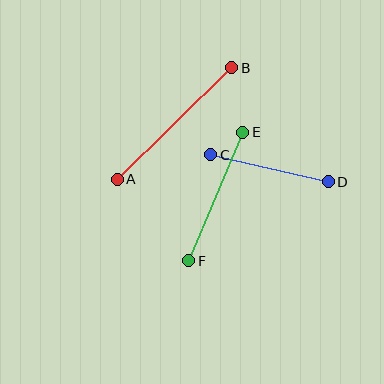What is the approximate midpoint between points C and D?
The midpoint is at approximately (270, 168) pixels.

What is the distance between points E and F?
The distance is approximately 139 pixels.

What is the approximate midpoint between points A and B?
The midpoint is at approximately (175, 123) pixels.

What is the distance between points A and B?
The distance is approximately 160 pixels.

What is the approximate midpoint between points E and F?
The midpoint is at approximately (216, 197) pixels.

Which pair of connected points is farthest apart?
Points A and B are farthest apart.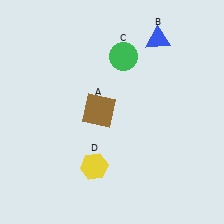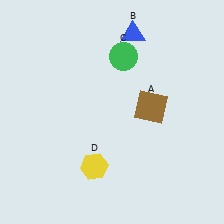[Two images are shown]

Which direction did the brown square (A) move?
The brown square (A) moved right.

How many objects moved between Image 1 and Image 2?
2 objects moved between the two images.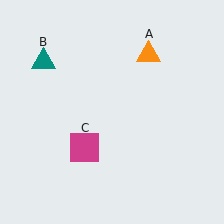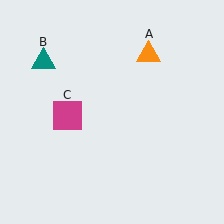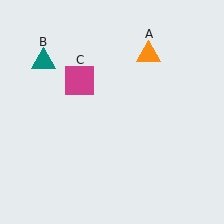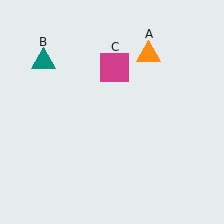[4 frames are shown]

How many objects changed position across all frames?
1 object changed position: magenta square (object C).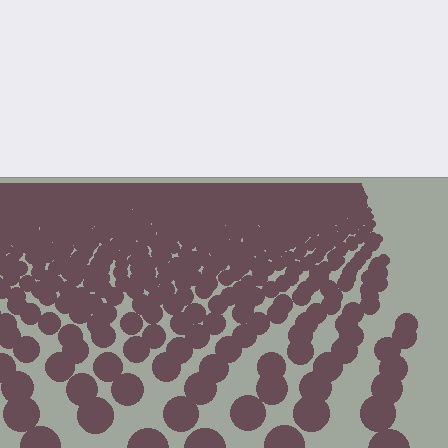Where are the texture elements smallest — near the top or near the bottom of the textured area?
Near the top.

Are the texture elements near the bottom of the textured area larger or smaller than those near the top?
Larger. Near the bottom, elements are closer to the viewer and appear at a bigger on-screen size.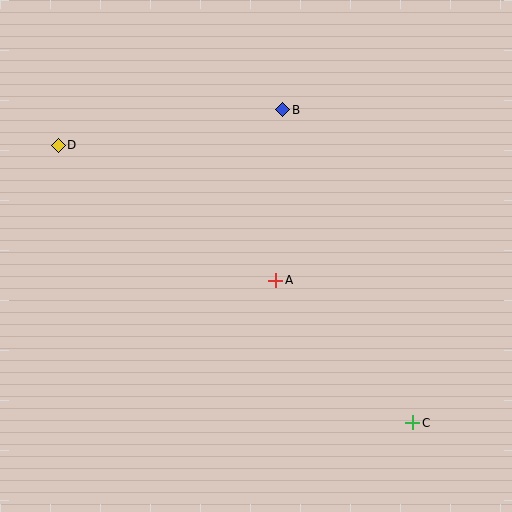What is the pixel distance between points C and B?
The distance between C and B is 339 pixels.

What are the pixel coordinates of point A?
Point A is at (276, 280).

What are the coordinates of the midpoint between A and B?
The midpoint between A and B is at (279, 195).